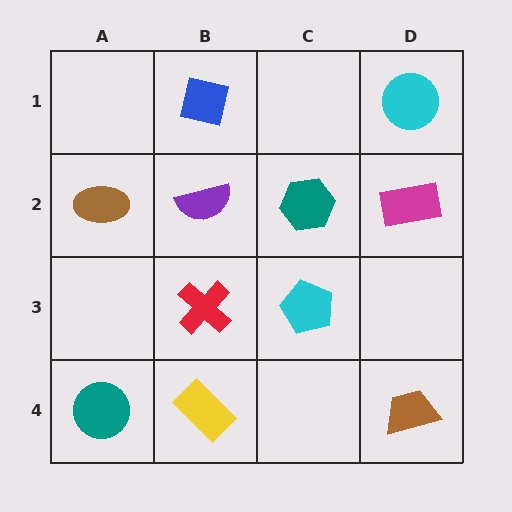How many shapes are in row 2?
4 shapes.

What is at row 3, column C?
A cyan pentagon.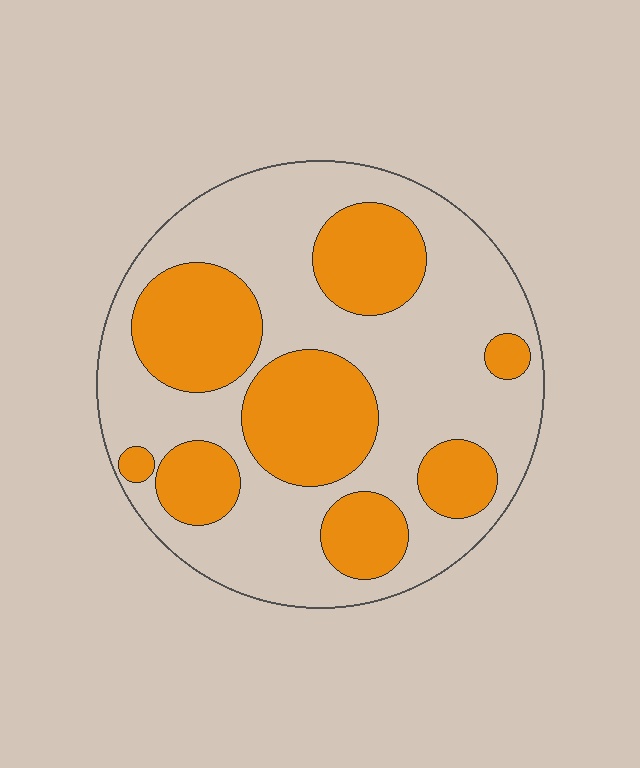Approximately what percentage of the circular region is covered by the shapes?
Approximately 35%.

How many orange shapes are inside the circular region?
8.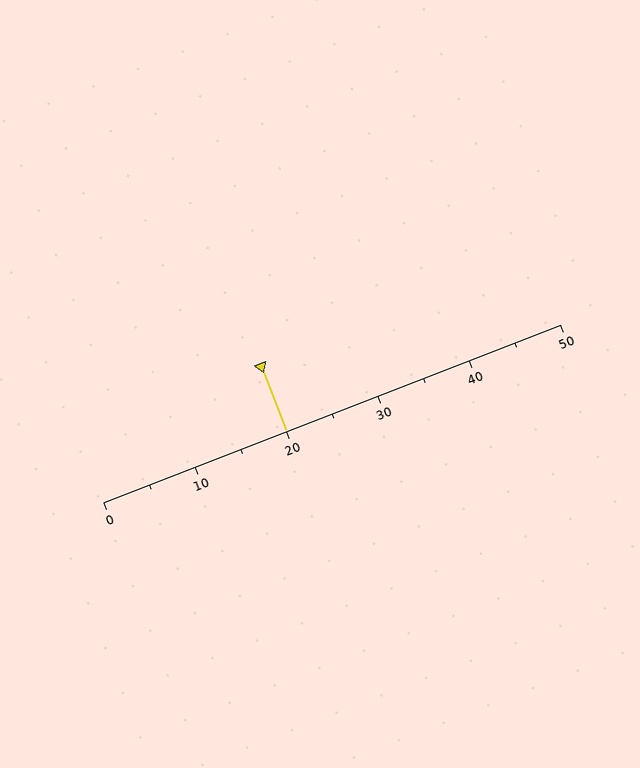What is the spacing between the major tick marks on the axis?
The major ticks are spaced 10 apart.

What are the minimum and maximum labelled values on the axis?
The axis runs from 0 to 50.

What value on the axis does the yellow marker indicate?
The marker indicates approximately 20.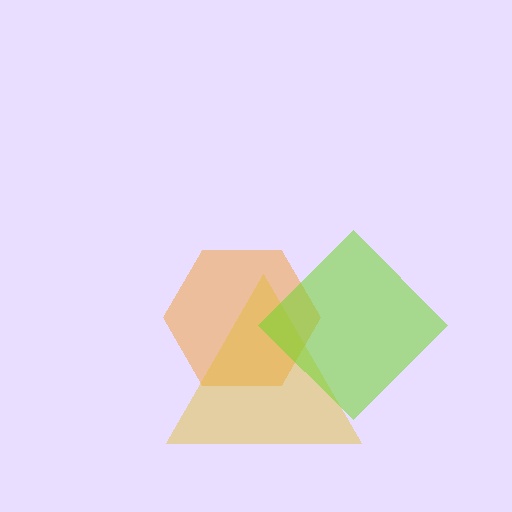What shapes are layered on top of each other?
The layered shapes are: an orange hexagon, a yellow triangle, a lime diamond.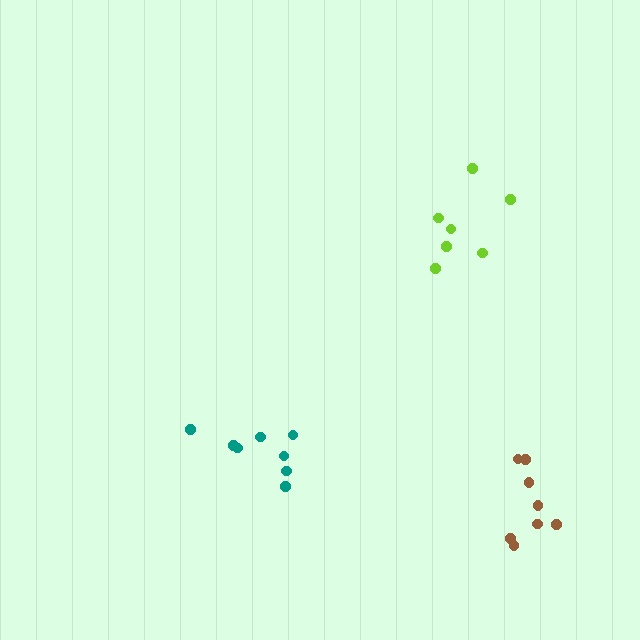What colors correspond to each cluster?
The clusters are colored: brown, teal, lime.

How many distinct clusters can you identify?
There are 3 distinct clusters.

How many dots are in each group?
Group 1: 8 dots, Group 2: 8 dots, Group 3: 7 dots (23 total).